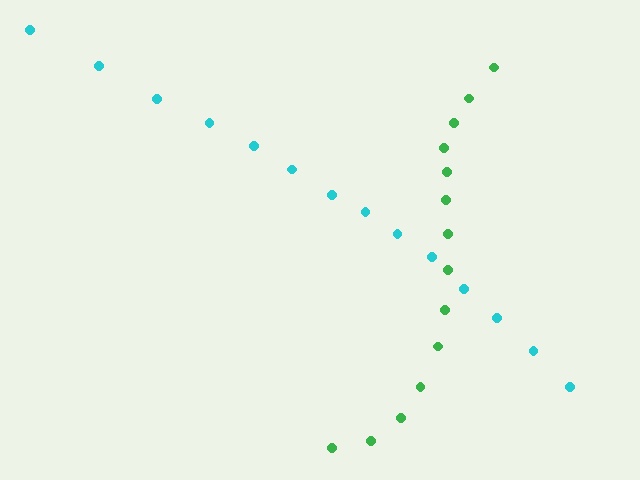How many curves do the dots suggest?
There are 2 distinct paths.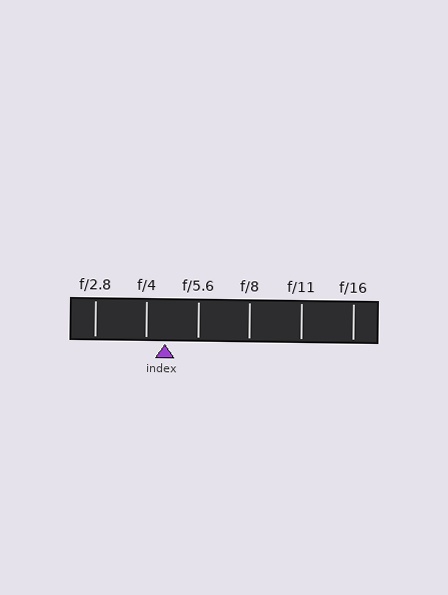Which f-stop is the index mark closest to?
The index mark is closest to f/4.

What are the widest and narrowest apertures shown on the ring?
The widest aperture shown is f/2.8 and the narrowest is f/16.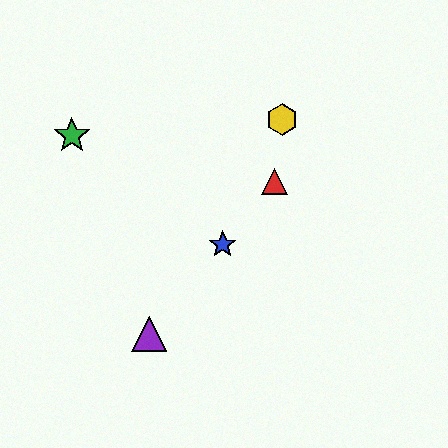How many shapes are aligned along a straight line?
3 shapes (the red triangle, the blue star, the purple triangle) are aligned along a straight line.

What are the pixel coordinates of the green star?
The green star is at (72, 135).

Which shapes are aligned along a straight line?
The red triangle, the blue star, the purple triangle are aligned along a straight line.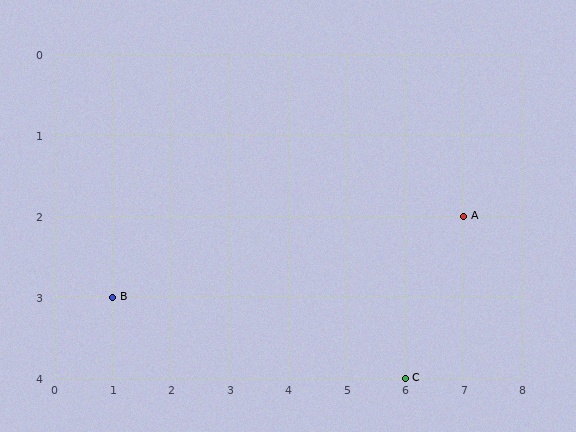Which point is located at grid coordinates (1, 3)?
Point B is at (1, 3).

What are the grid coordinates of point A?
Point A is at grid coordinates (7, 2).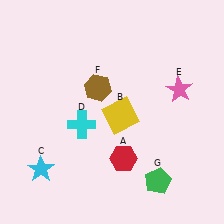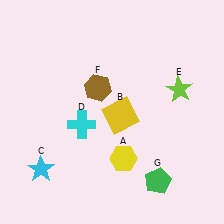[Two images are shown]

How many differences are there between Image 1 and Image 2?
There are 2 differences between the two images.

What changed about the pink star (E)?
In Image 1, E is pink. In Image 2, it changed to lime.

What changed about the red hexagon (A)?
In Image 1, A is red. In Image 2, it changed to yellow.